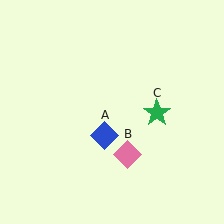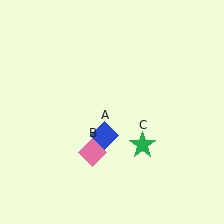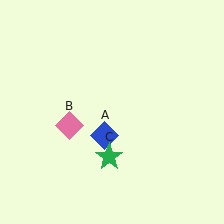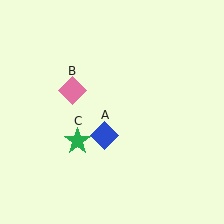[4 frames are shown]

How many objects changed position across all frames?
2 objects changed position: pink diamond (object B), green star (object C).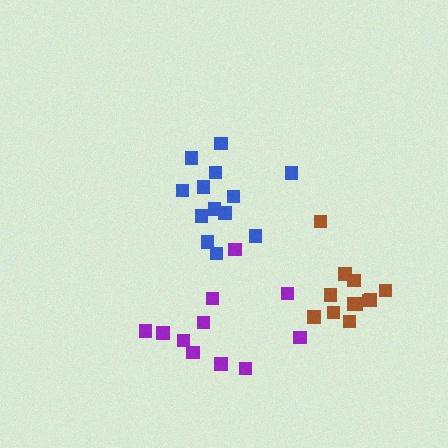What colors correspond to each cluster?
The clusters are colored: blue, purple, brown.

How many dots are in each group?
Group 1: 13 dots, Group 2: 11 dots, Group 3: 12 dots (36 total).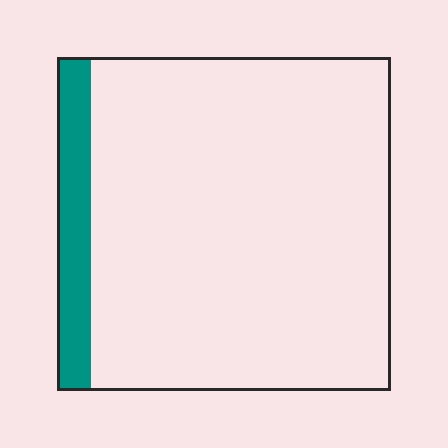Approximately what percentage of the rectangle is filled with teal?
Approximately 10%.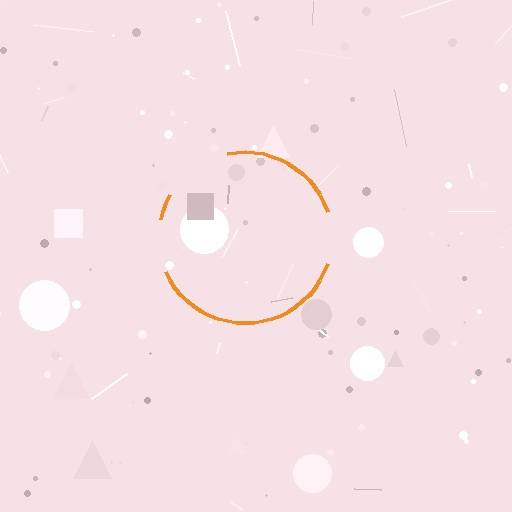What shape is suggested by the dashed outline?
The dashed outline suggests a circle.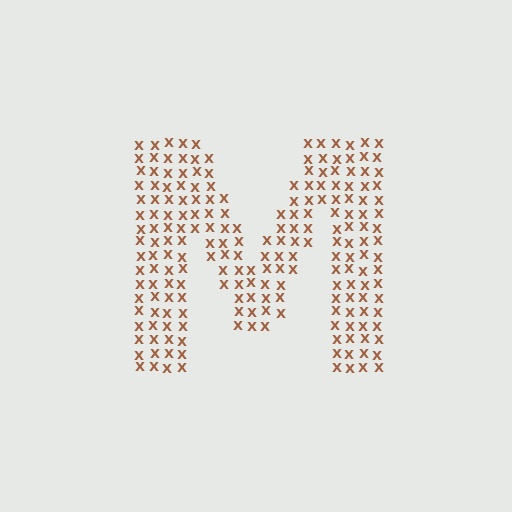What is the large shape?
The large shape is the letter M.